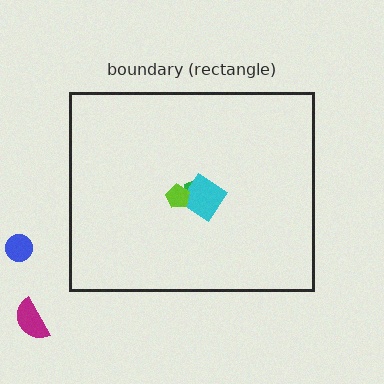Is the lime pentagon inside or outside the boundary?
Inside.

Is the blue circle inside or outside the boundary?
Outside.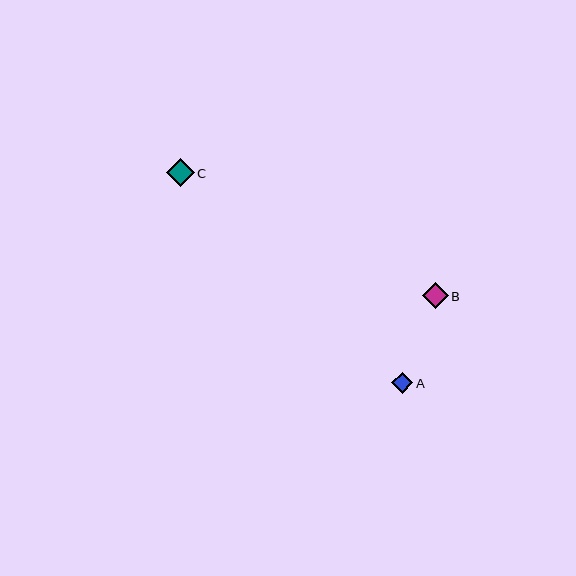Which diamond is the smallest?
Diamond A is the smallest with a size of approximately 21 pixels.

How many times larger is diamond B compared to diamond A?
Diamond B is approximately 1.2 times the size of diamond A.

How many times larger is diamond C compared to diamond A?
Diamond C is approximately 1.3 times the size of diamond A.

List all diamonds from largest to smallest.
From largest to smallest: C, B, A.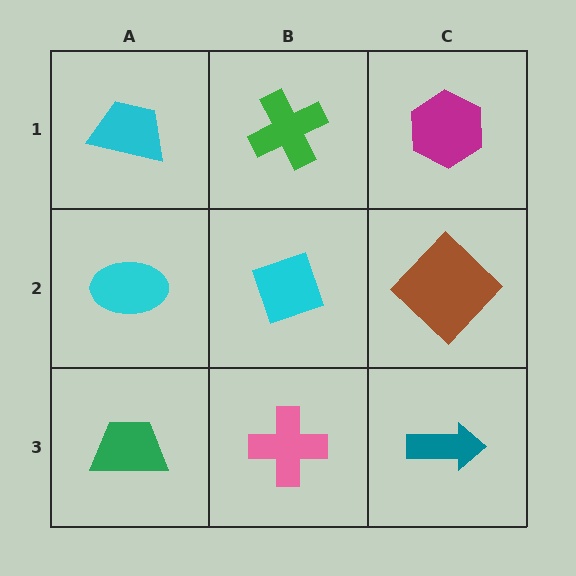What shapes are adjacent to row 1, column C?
A brown diamond (row 2, column C), a green cross (row 1, column B).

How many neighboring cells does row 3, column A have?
2.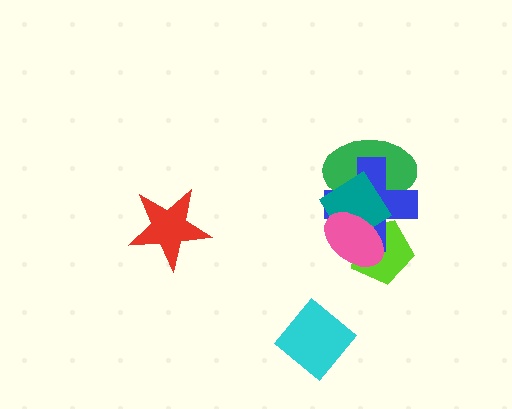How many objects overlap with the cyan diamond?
0 objects overlap with the cyan diamond.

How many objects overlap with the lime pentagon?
3 objects overlap with the lime pentagon.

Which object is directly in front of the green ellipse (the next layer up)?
The blue cross is directly in front of the green ellipse.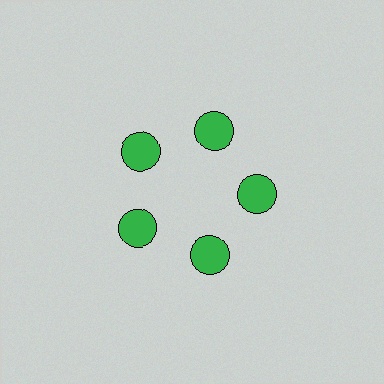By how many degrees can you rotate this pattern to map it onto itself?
The pattern maps onto itself every 72 degrees of rotation.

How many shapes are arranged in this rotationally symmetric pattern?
There are 5 shapes, arranged in 5 groups of 1.